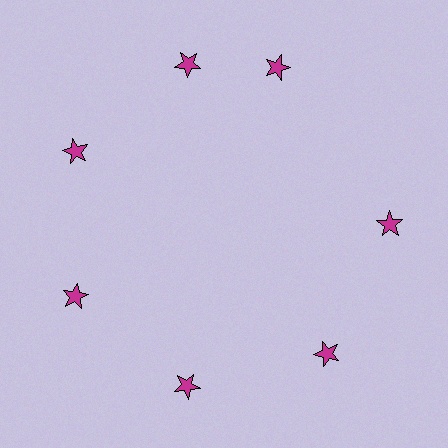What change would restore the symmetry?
The symmetry would be restored by rotating it back into even spacing with its neighbors so that all 7 stars sit at equal angles and equal distance from the center.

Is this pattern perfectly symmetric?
No. The 7 magenta stars are arranged in a ring, but one element near the 1 o'clock position is rotated out of alignment along the ring, breaking the 7-fold rotational symmetry.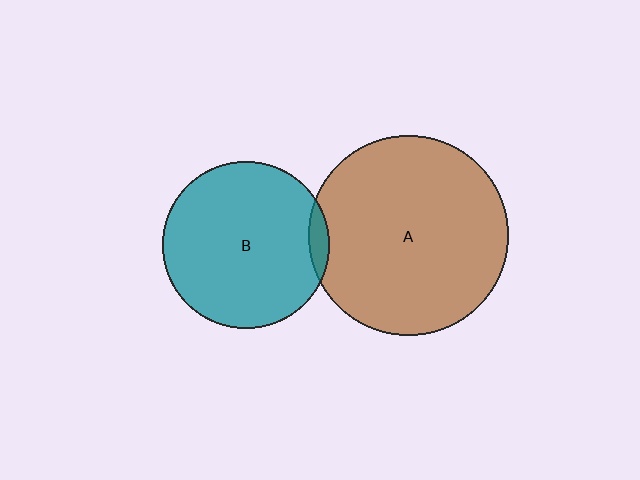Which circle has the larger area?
Circle A (brown).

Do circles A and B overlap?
Yes.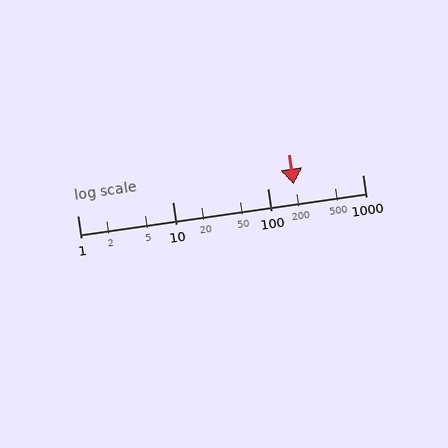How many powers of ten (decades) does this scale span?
The scale spans 3 decades, from 1 to 1000.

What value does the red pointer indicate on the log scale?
The pointer indicates approximately 190.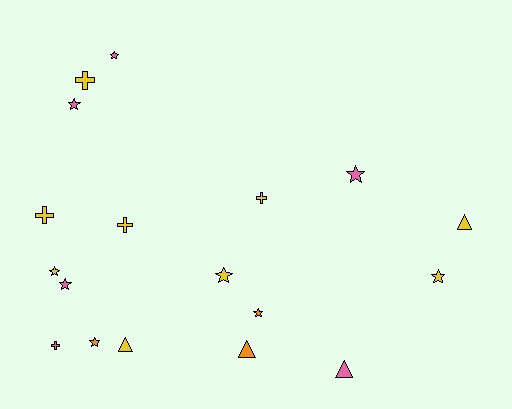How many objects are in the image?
There are 18 objects.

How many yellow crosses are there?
There are 4 yellow crosses.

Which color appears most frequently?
Yellow, with 9 objects.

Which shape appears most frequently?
Star, with 9 objects.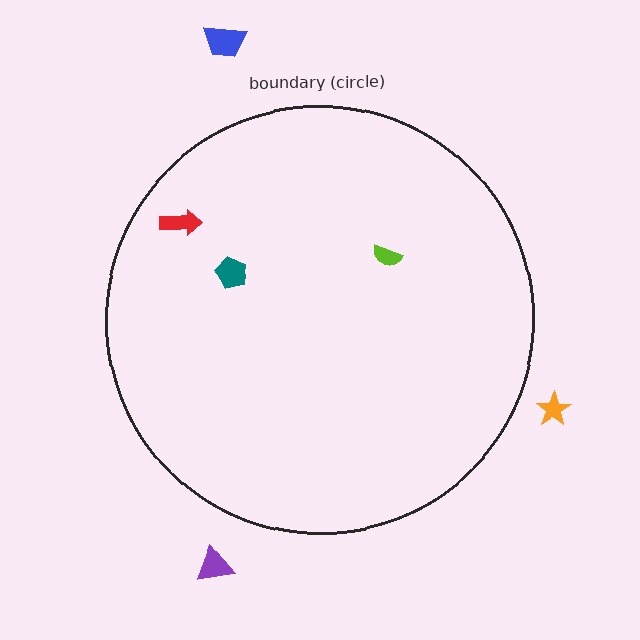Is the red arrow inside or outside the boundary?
Inside.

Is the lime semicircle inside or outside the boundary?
Inside.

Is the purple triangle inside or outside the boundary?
Outside.